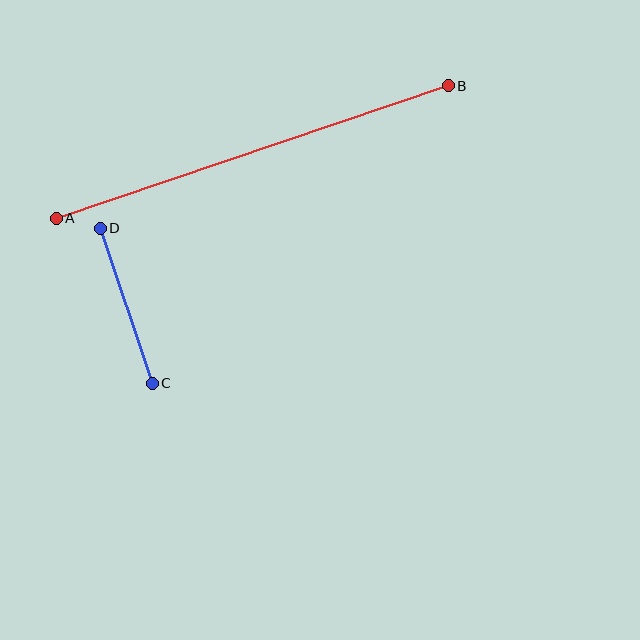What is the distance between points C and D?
The distance is approximately 163 pixels.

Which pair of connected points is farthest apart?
Points A and B are farthest apart.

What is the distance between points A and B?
The distance is approximately 414 pixels.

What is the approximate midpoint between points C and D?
The midpoint is at approximately (126, 306) pixels.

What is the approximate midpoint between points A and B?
The midpoint is at approximately (252, 152) pixels.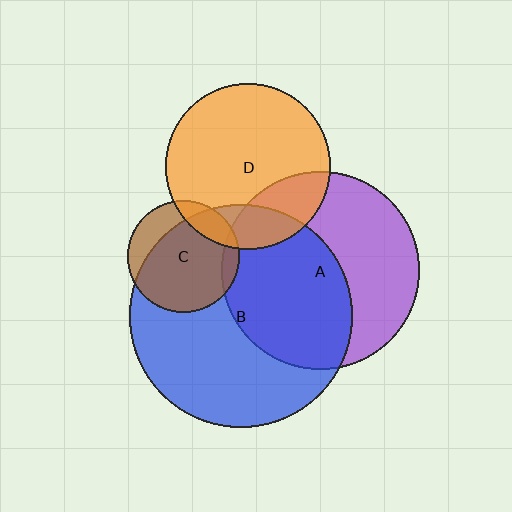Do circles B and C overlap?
Yes.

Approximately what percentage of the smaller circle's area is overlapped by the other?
Approximately 75%.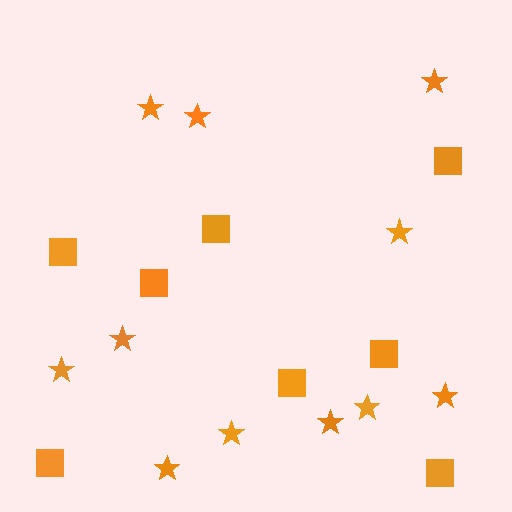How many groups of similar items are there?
There are 2 groups: one group of squares (8) and one group of stars (11).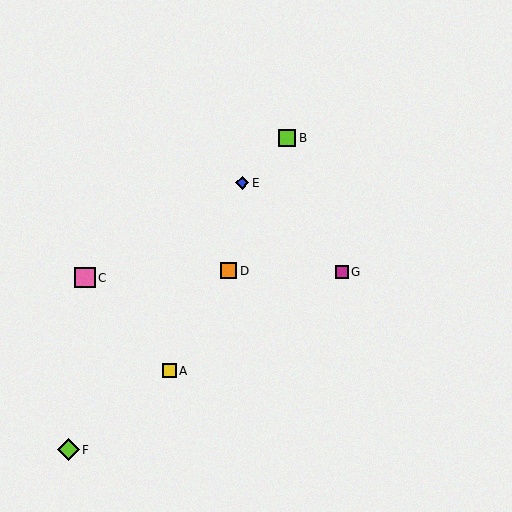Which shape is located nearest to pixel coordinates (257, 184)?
The blue diamond (labeled E) at (242, 183) is nearest to that location.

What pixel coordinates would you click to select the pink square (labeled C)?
Click at (85, 278) to select the pink square C.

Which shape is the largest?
The lime diamond (labeled F) is the largest.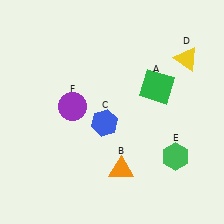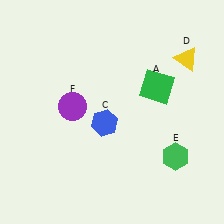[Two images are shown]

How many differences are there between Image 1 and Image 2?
There is 1 difference between the two images.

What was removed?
The orange triangle (B) was removed in Image 2.